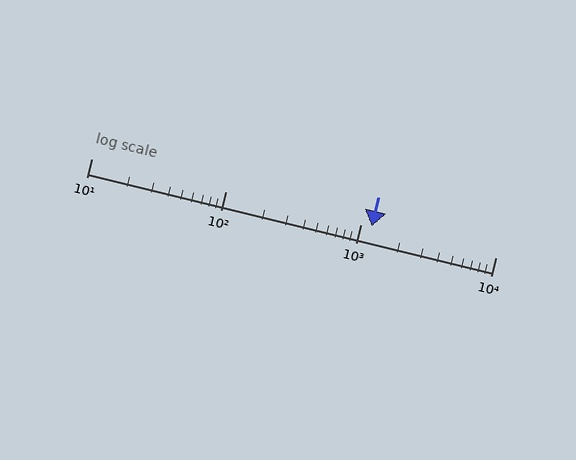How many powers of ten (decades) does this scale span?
The scale spans 3 decades, from 10 to 10000.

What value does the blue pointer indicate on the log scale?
The pointer indicates approximately 1200.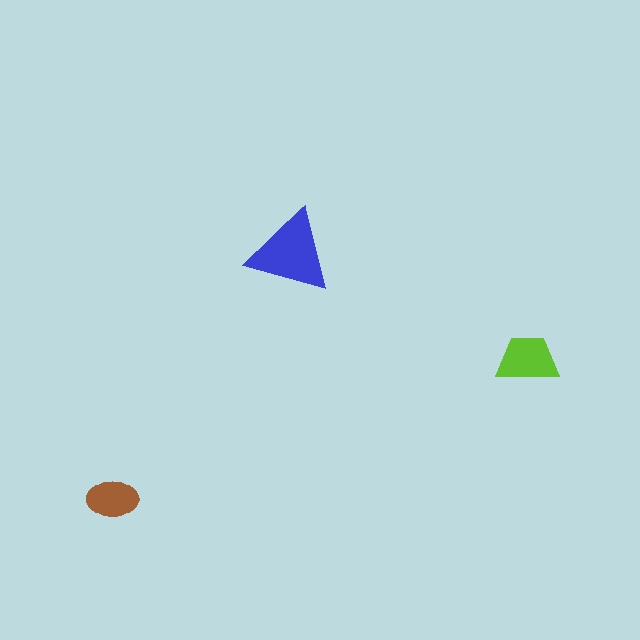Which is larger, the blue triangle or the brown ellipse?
The blue triangle.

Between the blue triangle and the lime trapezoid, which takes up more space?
The blue triangle.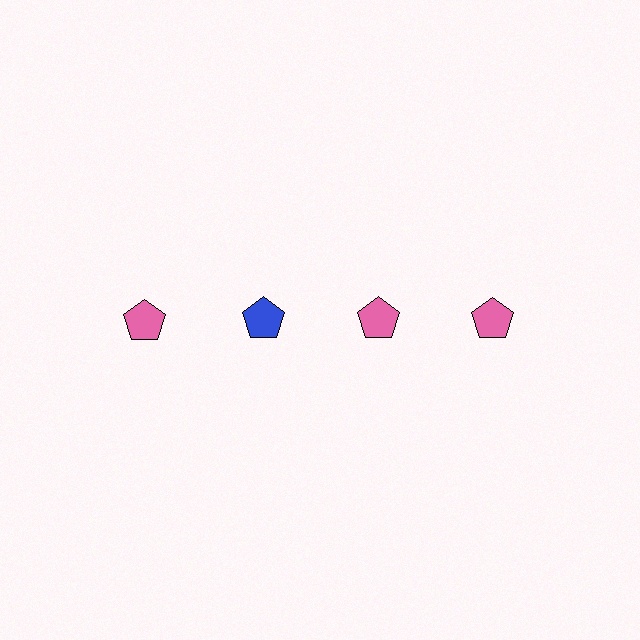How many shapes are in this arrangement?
There are 4 shapes arranged in a grid pattern.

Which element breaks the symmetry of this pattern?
The blue pentagon in the top row, second from left column breaks the symmetry. All other shapes are pink pentagons.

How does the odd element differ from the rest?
It has a different color: blue instead of pink.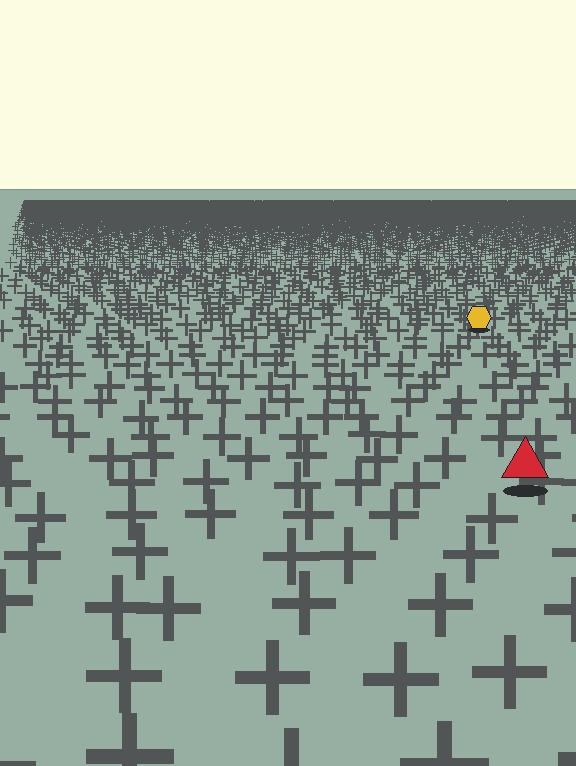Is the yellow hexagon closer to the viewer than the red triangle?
No. The red triangle is closer — you can tell from the texture gradient: the ground texture is coarser near it.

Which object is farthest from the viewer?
The yellow hexagon is farthest from the viewer. It appears smaller and the ground texture around it is denser.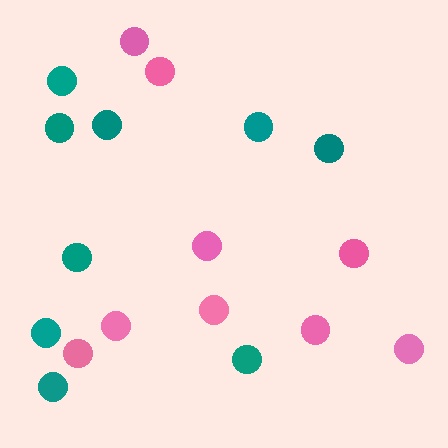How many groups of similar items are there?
There are 2 groups: one group of teal circles (9) and one group of pink circles (9).